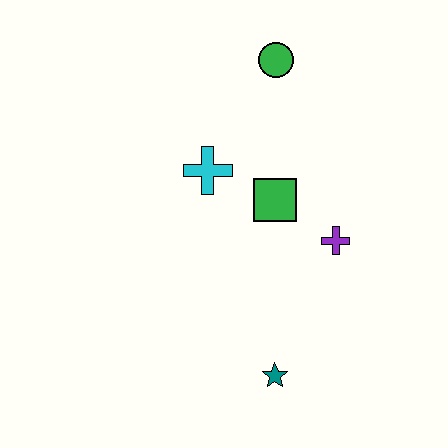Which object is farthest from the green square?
The teal star is farthest from the green square.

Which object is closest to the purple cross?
The green square is closest to the purple cross.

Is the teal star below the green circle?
Yes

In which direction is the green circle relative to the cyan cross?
The green circle is above the cyan cross.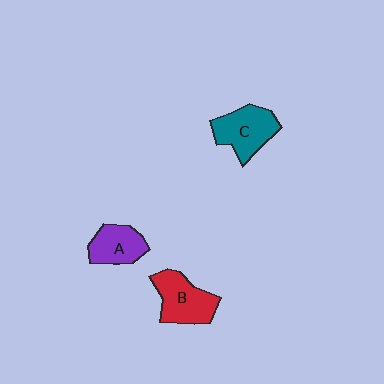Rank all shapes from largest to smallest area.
From largest to smallest: C (teal), B (red), A (purple).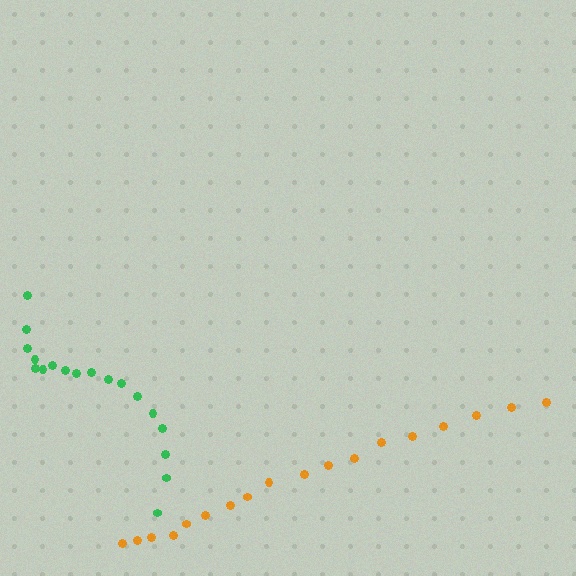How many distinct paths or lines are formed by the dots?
There are 2 distinct paths.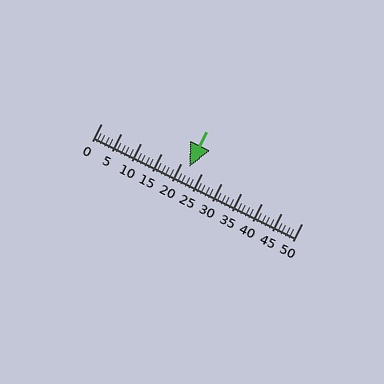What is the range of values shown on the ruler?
The ruler shows values from 0 to 50.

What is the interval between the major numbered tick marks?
The major tick marks are spaced 5 units apart.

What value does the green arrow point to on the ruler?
The green arrow points to approximately 22.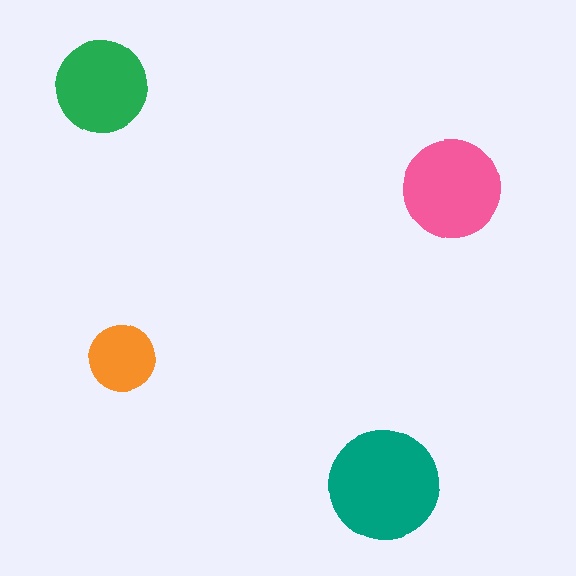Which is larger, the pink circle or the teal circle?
The teal one.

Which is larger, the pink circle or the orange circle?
The pink one.